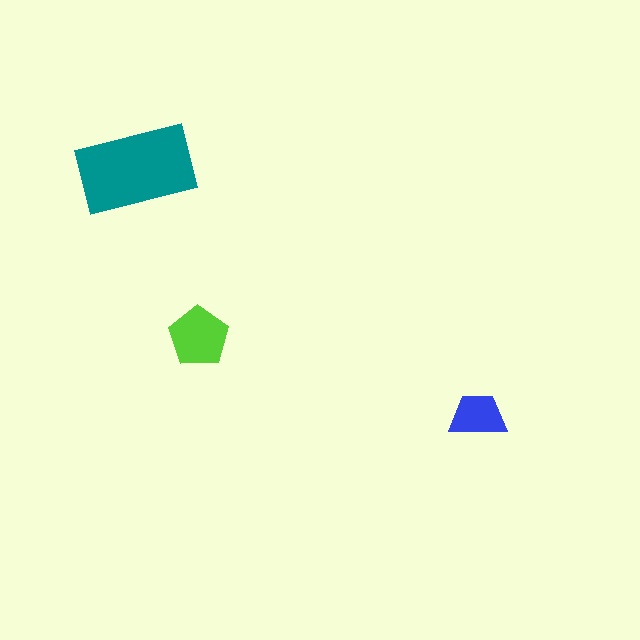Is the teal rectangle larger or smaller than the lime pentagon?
Larger.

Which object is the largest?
The teal rectangle.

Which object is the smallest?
The blue trapezoid.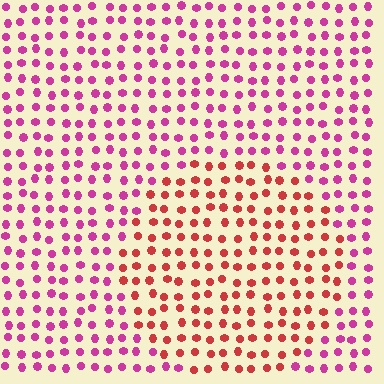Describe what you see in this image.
The image is filled with small magenta elements in a uniform arrangement. A circle-shaped region is visible where the elements are tinted to a slightly different hue, forming a subtle color boundary.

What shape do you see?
I see a circle.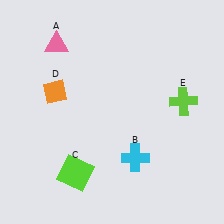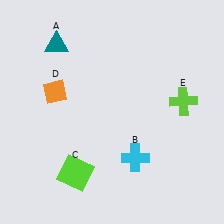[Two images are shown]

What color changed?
The triangle (A) changed from pink in Image 1 to teal in Image 2.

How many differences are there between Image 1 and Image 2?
There is 1 difference between the two images.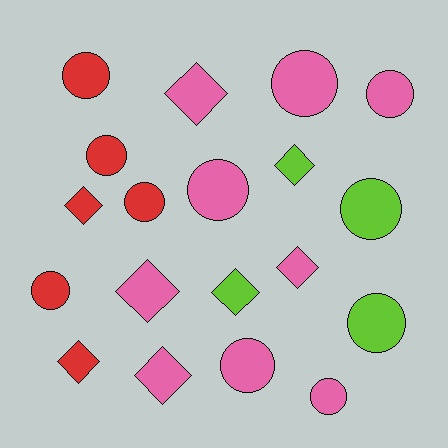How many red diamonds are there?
There are 2 red diamonds.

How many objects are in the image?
There are 19 objects.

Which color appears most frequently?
Pink, with 9 objects.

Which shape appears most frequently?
Circle, with 11 objects.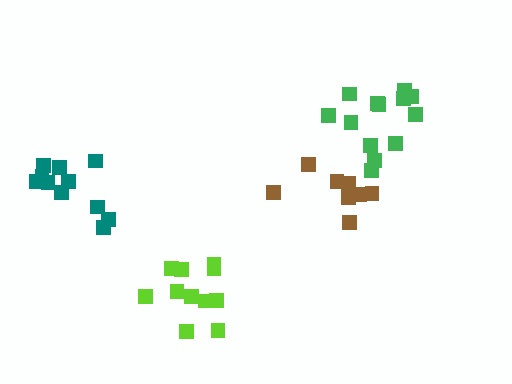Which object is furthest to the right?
The green cluster is rightmost.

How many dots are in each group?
Group 1: 11 dots, Group 2: 13 dots, Group 3: 8 dots, Group 4: 11 dots (43 total).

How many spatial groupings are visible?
There are 4 spatial groupings.